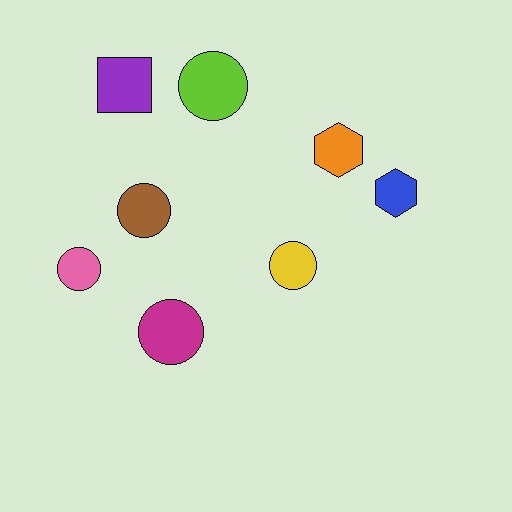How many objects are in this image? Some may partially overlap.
There are 8 objects.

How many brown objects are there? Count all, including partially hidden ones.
There is 1 brown object.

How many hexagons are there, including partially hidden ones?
There are 2 hexagons.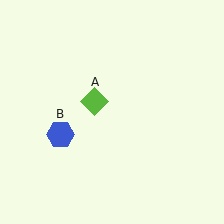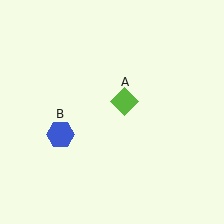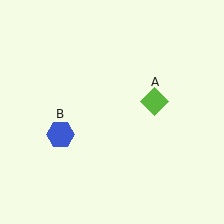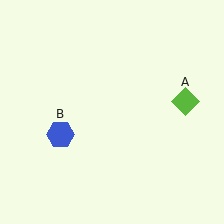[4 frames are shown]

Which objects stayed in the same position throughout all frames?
Blue hexagon (object B) remained stationary.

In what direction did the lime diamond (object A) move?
The lime diamond (object A) moved right.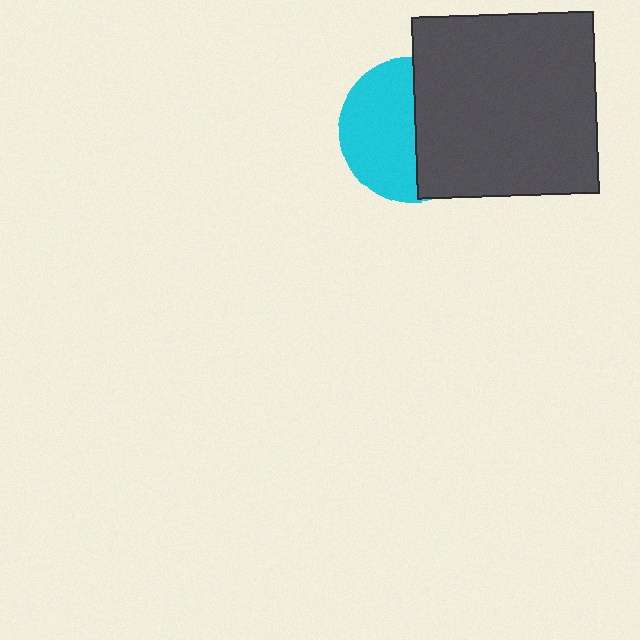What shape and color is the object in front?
The object in front is a dark gray square.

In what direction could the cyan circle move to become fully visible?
The cyan circle could move left. That would shift it out from behind the dark gray square entirely.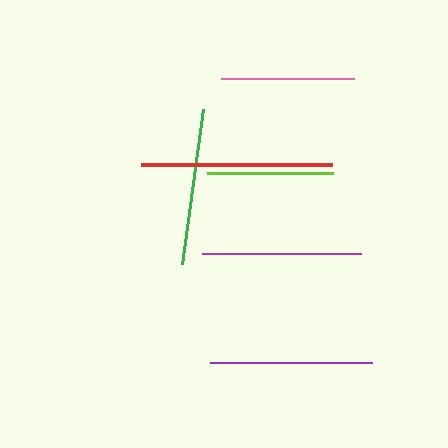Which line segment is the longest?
The red line is the longest at approximately 191 pixels.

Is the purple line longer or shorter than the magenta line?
The purple line is longer than the magenta line.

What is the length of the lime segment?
The lime segment is approximately 126 pixels long.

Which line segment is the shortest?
The lime line is the shortest at approximately 126 pixels.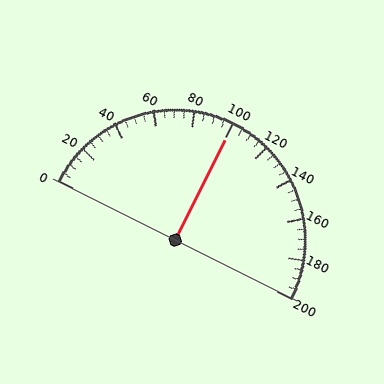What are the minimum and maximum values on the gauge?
The gauge ranges from 0 to 200.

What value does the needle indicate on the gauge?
The needle indicates approximately 100.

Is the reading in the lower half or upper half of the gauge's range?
The reading is in the upper half of the range (0 to 200).